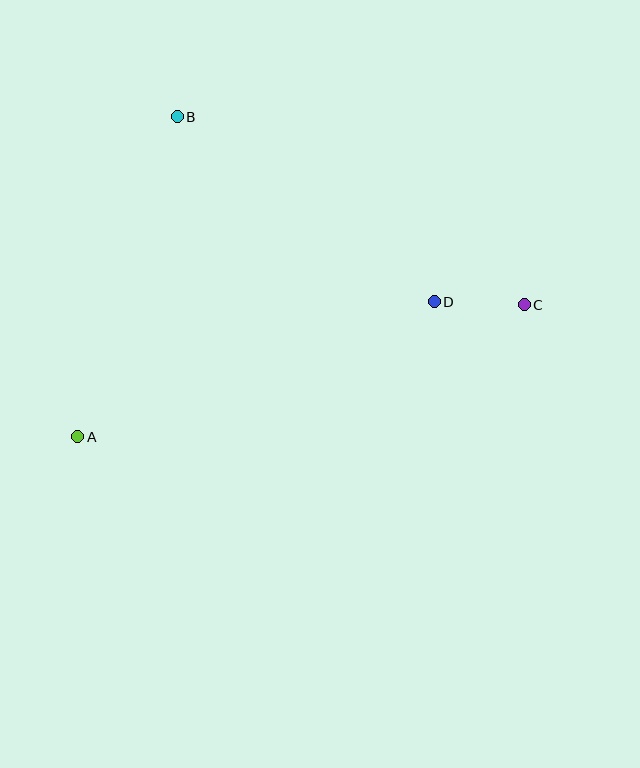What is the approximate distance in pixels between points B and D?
The distance between B and D is approximately 317 pixels.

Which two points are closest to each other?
Points C and D are closest to each other.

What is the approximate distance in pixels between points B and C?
The distance between B and C is approximately 395 pixels.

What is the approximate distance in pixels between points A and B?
The distance between A and B is approximately 335 pixels.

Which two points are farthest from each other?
Points A and C are farthest from each other.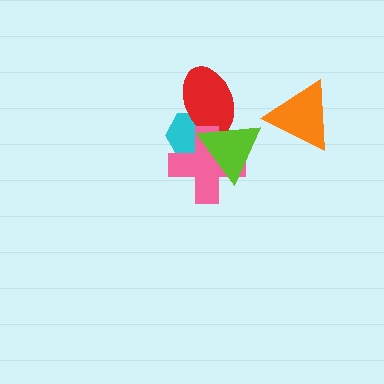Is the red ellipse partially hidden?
Yes, it is partially covered by another shape.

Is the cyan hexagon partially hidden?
Yes, it is partially covered by another shape.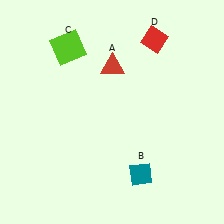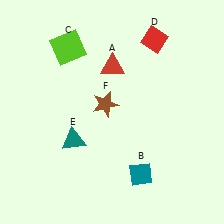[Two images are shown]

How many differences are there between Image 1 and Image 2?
There are 2 differences between the two images.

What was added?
A teal triangle (E), a brown star (F) were added in Image 2.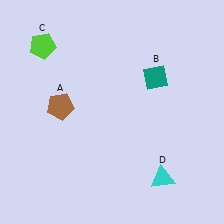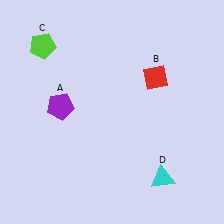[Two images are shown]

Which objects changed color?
A changed from brown to purple. B changed from teal to red.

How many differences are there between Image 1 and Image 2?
There are 2 differences between the two images.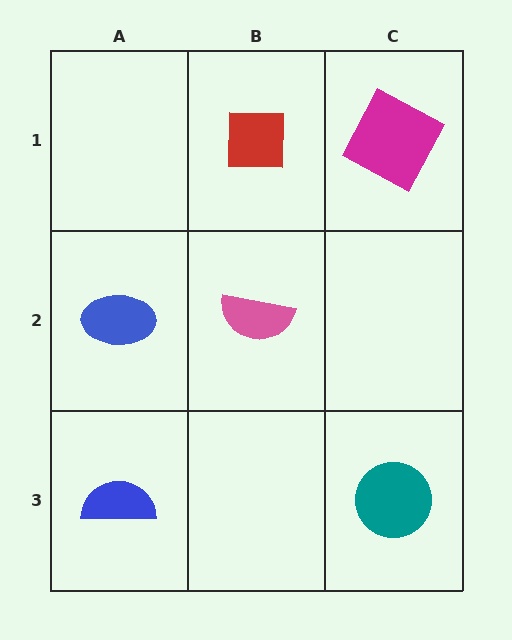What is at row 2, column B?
A pink semicircle.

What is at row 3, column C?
A teal circle.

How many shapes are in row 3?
2 shapes.